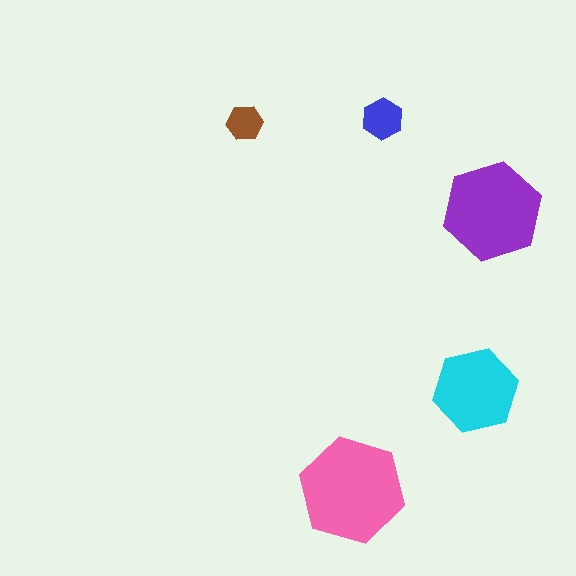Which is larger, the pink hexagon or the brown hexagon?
The pink one.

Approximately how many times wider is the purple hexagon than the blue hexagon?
About 2.5 times wider.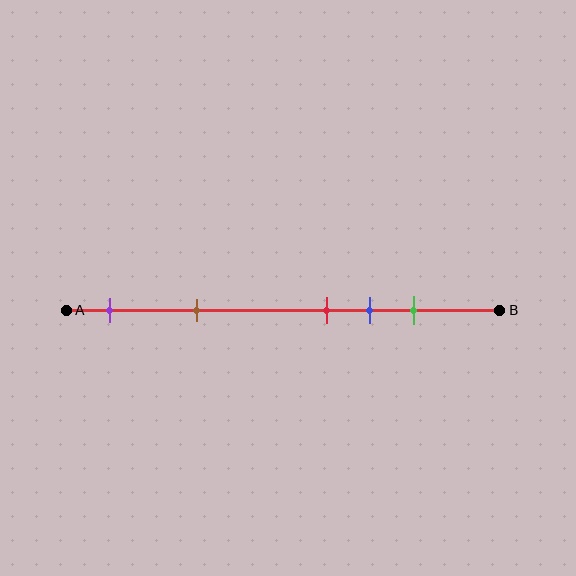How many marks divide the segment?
There are 5 marks dividing the segment.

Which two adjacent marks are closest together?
The red and blue marks are the closest adjacent pair.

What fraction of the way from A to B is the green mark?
The green mark is approximately 80% (0.8) of the way from A to B.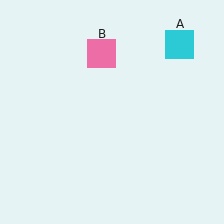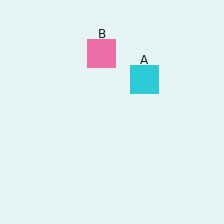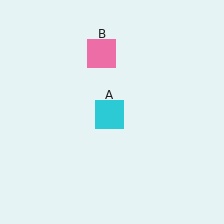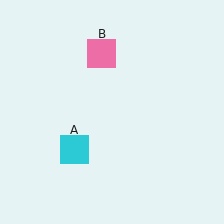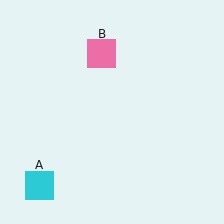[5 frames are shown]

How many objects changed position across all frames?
1 object changed position: cyan square (object A).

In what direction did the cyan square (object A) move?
The cyan square (object A) moved down and to the left.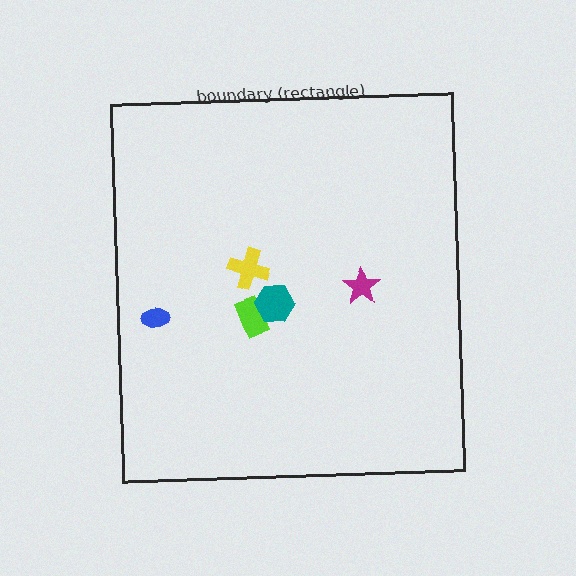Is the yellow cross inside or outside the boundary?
Inside.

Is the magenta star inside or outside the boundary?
Inside.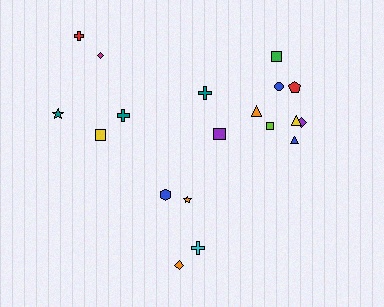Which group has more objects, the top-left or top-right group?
The top-right group.